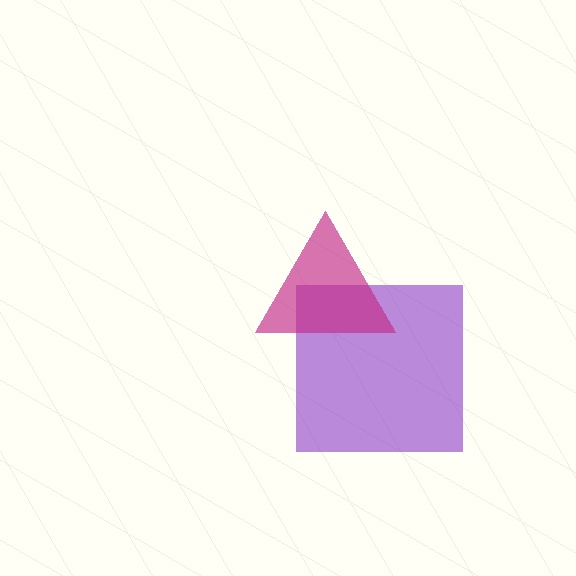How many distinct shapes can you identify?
There are 2 distinct shapes: a purple square, a magenta triangle.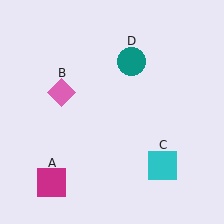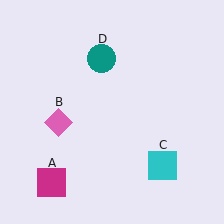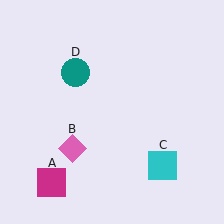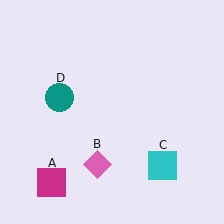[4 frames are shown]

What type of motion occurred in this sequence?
The pink diamond (object B), teal circle (object D) rotated counterclockwise around the center of the scene.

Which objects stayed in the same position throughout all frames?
Magenta square (object A) and cyan square (object C) remained stationary.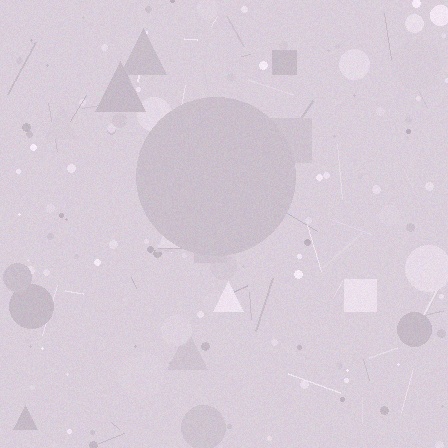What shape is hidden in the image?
A circle is hidden in the image.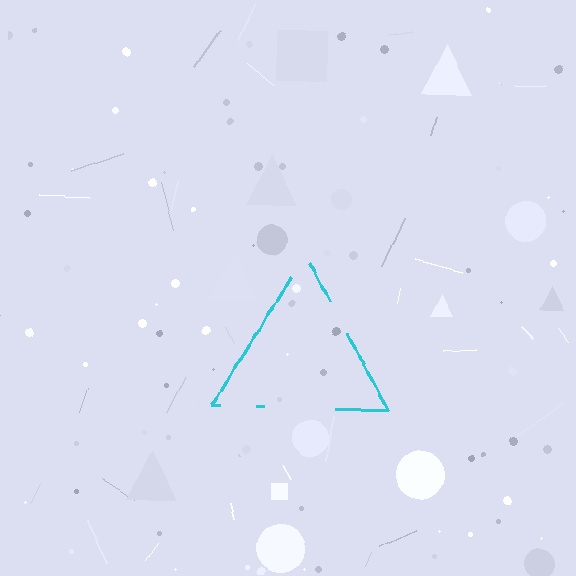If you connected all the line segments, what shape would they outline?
They would outline a triangle.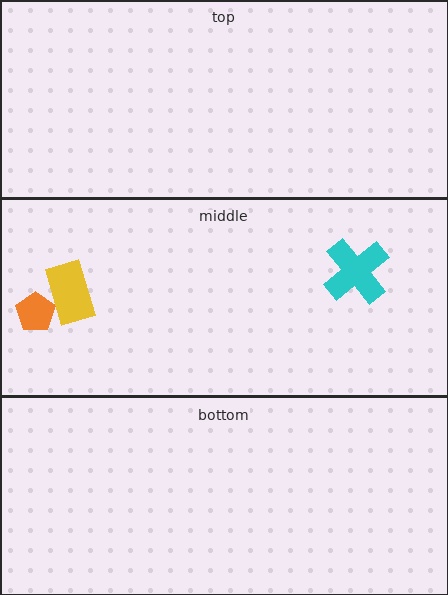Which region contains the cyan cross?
The middle region.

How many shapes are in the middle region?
3.